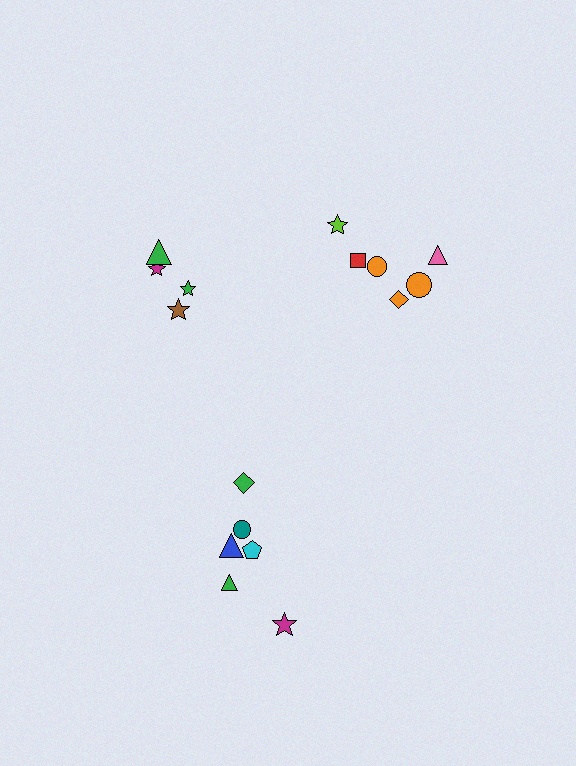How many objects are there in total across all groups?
There are 16 objects.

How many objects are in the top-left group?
There are 4 objects.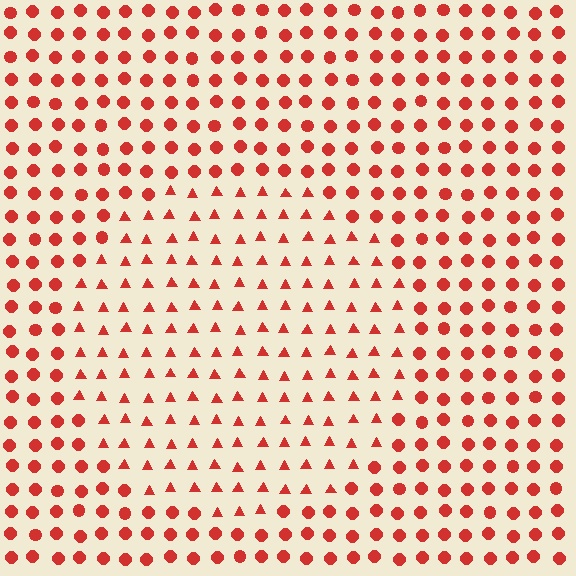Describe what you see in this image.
The image is filled with small red elements arranged in a uniform grid. A circle-shaped region contains triangles, while the surrounding area contains circles. The boundary is defined purely by the change in element shape.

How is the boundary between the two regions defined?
The boundary is defined by a change in element shape: triangles inside vs. circles outside. All elements share the same color and spacing.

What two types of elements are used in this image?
The image uses triangles inside the circle region and circles outside it.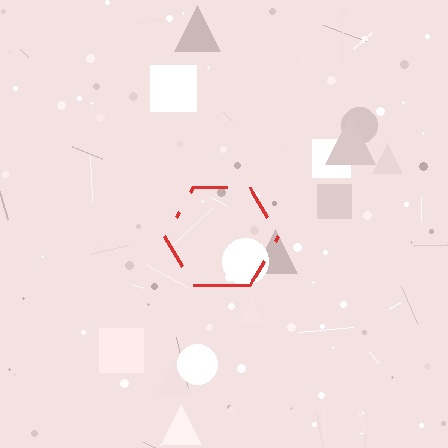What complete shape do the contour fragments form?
The contour fragments form a hexagon.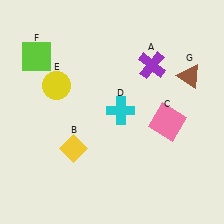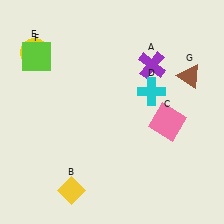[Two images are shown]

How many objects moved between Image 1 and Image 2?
3 objects moved between the two images.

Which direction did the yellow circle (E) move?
The yellow circle (E) moved up.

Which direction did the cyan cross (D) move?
The cyan cross (D) moved right.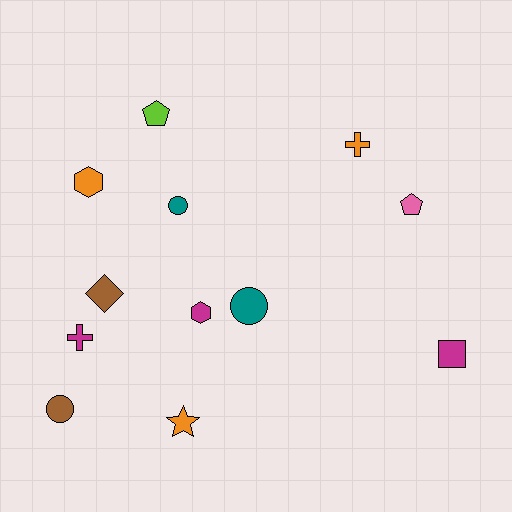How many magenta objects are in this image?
There are 3 magenta objects.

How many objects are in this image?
There are 12 objects.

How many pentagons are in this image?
There are 2 pentagons.